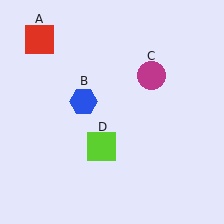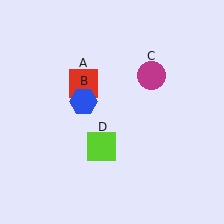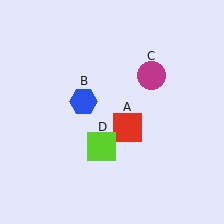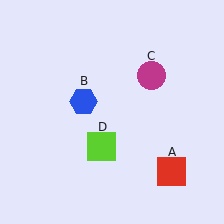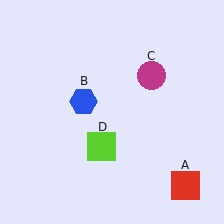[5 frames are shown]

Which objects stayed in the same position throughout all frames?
Blue hexagon (object B) and magenta circle (object C) and lime square (object D) remained stationary.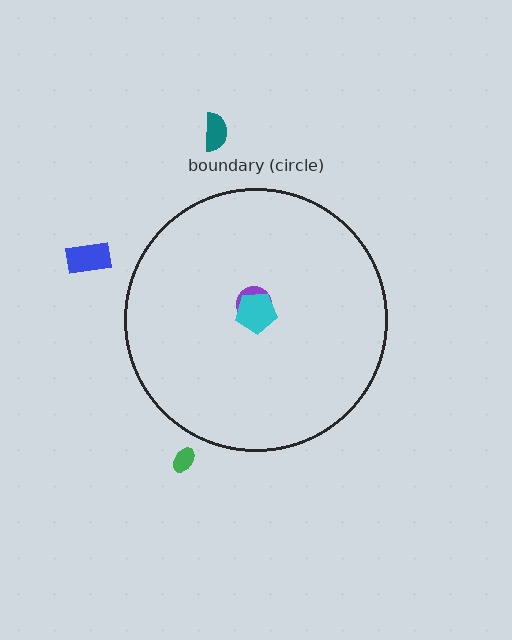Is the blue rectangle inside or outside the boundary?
Outside.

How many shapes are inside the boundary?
2 inside, 3 outside.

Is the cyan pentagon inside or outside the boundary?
Inside.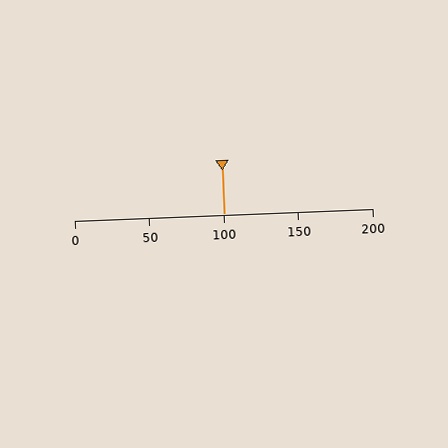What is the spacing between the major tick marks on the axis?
The major ticks are spaced 50 apart.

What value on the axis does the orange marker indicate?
The marker indicates approximately 100.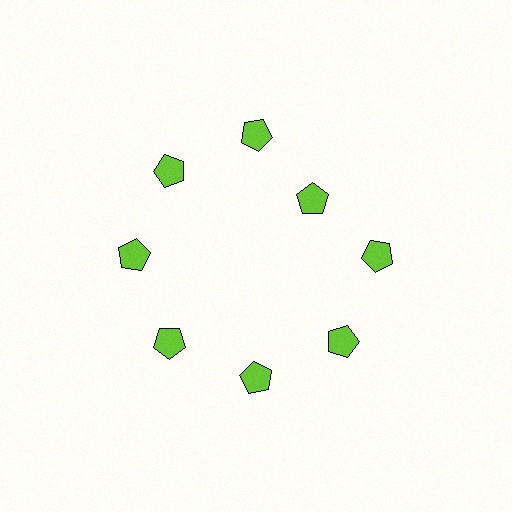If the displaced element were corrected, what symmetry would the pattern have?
It would have 8-fold rotational symmetry — the pattern would map onto itself every 45 degrees.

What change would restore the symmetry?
The symmetry would be restored by moving it outward, back onto the ring so that all 8 pentagons sit at equal angles and equal distance from the center.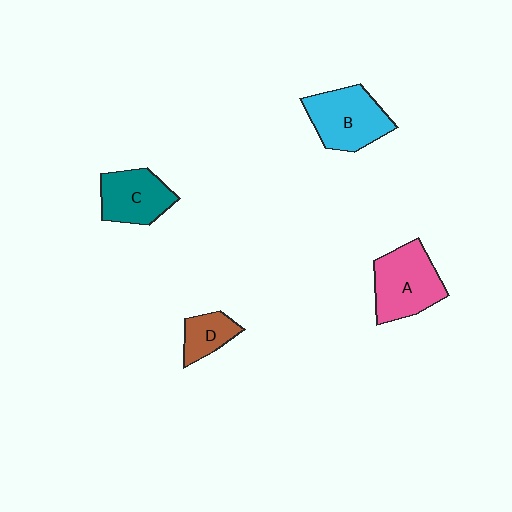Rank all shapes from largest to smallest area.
From largest to smallest: A (pink), B (cyan), C (teal), D (brown).